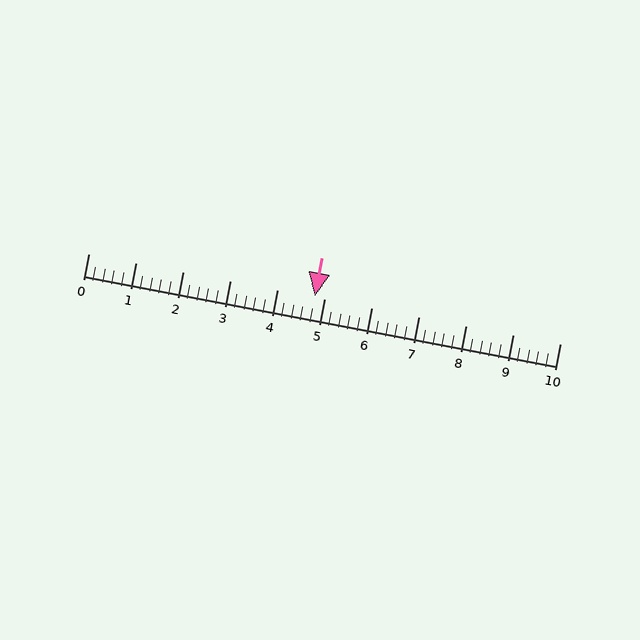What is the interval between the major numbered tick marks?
The major tick marks are spaced 1 units apart.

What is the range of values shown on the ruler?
The ruler shows values from 0 to 10.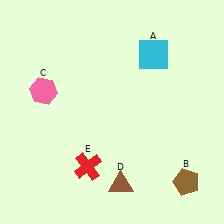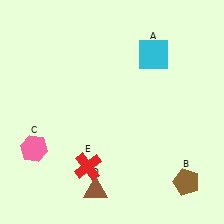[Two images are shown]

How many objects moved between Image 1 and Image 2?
2 objects moved between the two images.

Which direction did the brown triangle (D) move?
The brown triangle (D) moved left.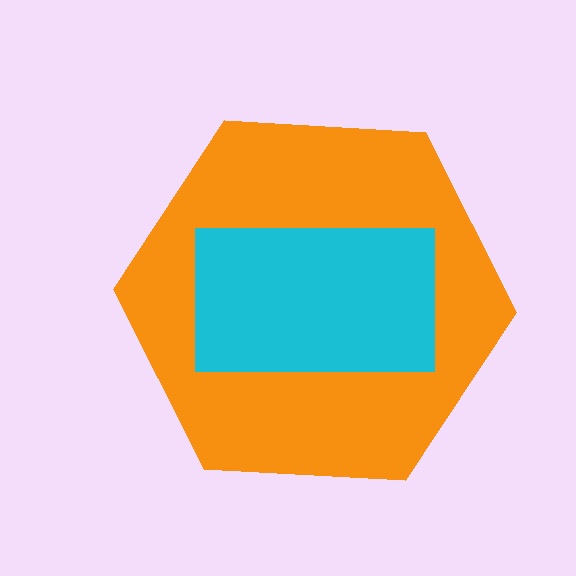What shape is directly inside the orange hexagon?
The cyan rectangle.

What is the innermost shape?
The cyan rectangle.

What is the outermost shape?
The orange hexagon.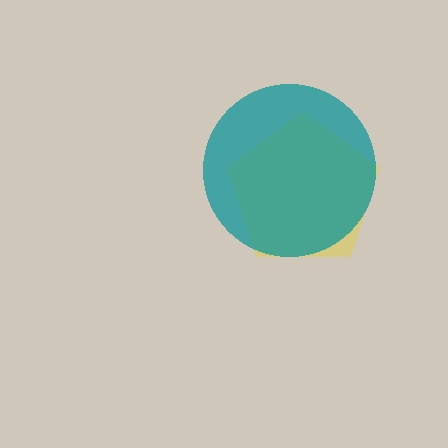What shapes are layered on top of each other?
The layered shapes are: a yellow pentagon, a teal circle.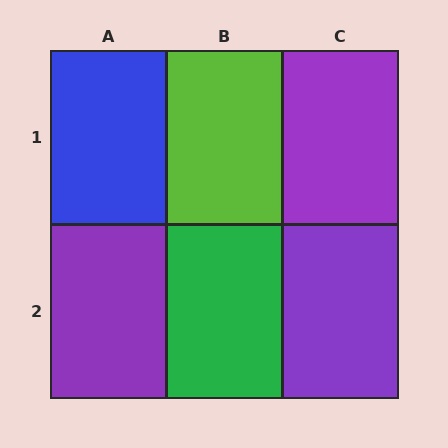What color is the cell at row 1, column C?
Purple.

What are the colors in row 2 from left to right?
Purple, green, purple.